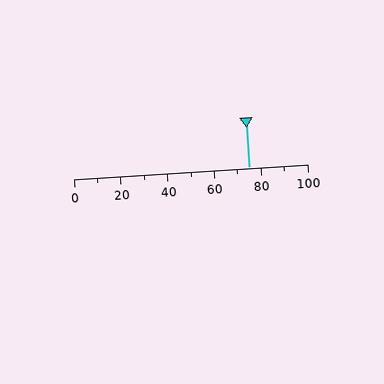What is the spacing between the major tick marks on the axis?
The major ticks are spaced 20 apart.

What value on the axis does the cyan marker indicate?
The marker indicates approximately 75.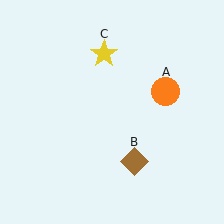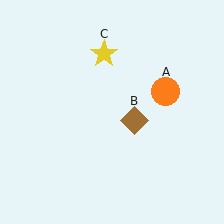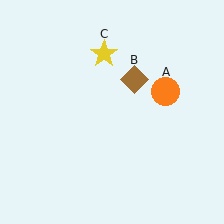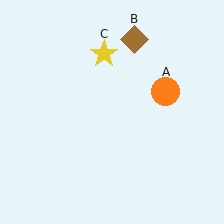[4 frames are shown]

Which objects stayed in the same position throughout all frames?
Orange circle (object A) and yellow star (object C) remained stationary.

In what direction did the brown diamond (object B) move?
The brown diamond (object B) moved up.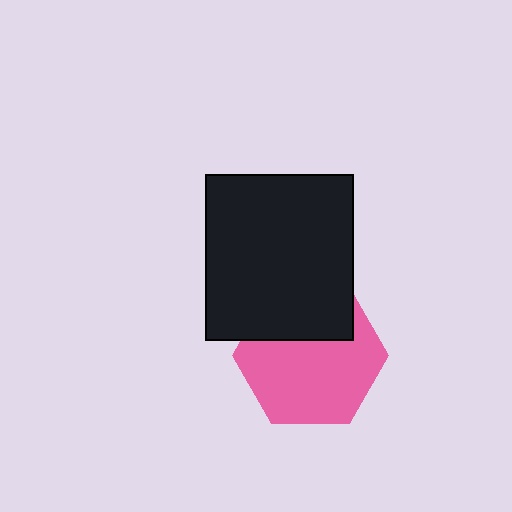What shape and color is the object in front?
The object in front is a black rectangle.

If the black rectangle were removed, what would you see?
You would see the complete pink hexagon.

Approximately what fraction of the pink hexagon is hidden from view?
Roughly 33% of the pink hexagon is hidden behind the black rectangle.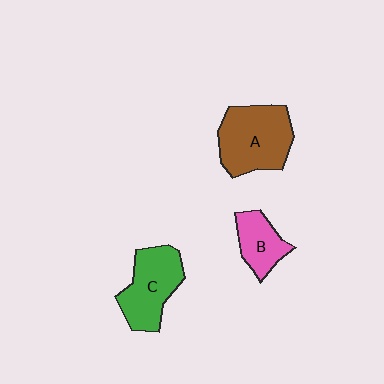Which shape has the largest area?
Shape A (brown).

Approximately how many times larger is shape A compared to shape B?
Approximately 1.9 times.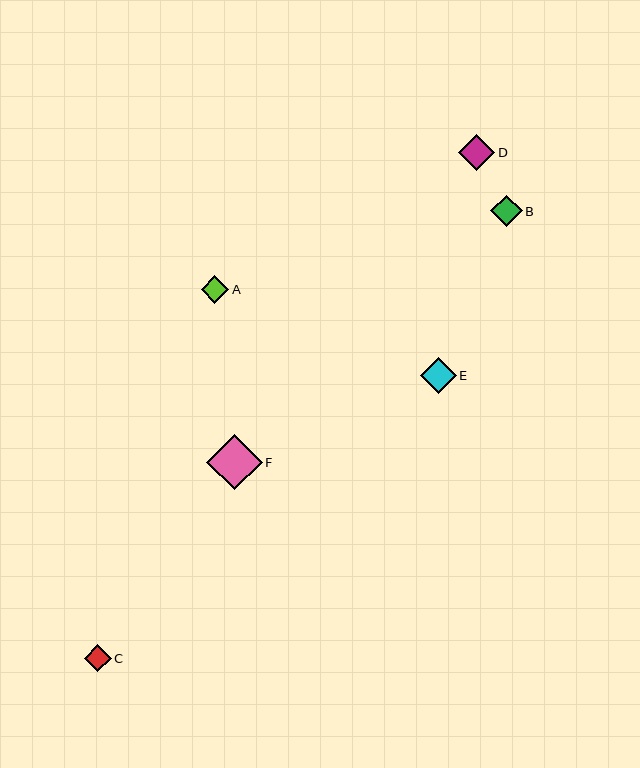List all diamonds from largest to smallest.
From largest to smallest: F, E, D, B, A, C.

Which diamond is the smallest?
Diamond C is the smallest with a size of approximately 27 pixels.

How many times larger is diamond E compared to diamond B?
Diamond E is approximately 1.1 times the size of diamond B.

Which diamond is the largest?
Diamond F is the largest with a size of approximately 55 pixels.